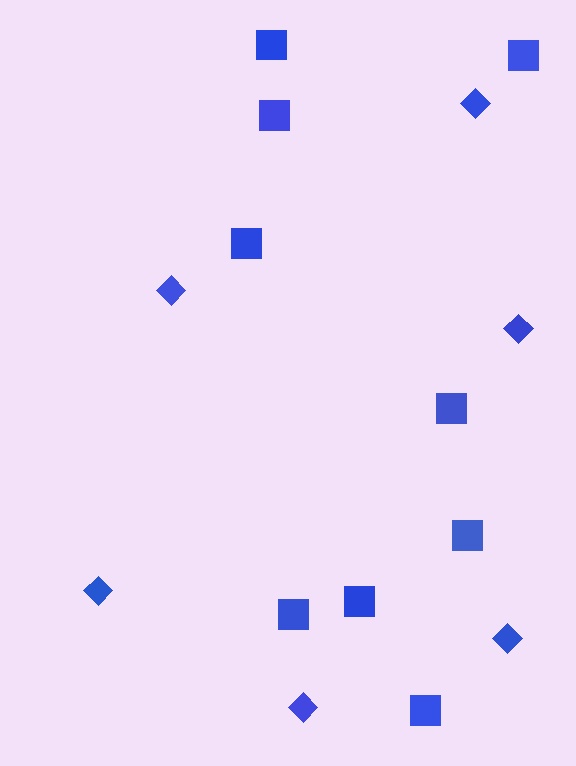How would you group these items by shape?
There are 2 groups: one group of squares (9) and one group of diamonds (6).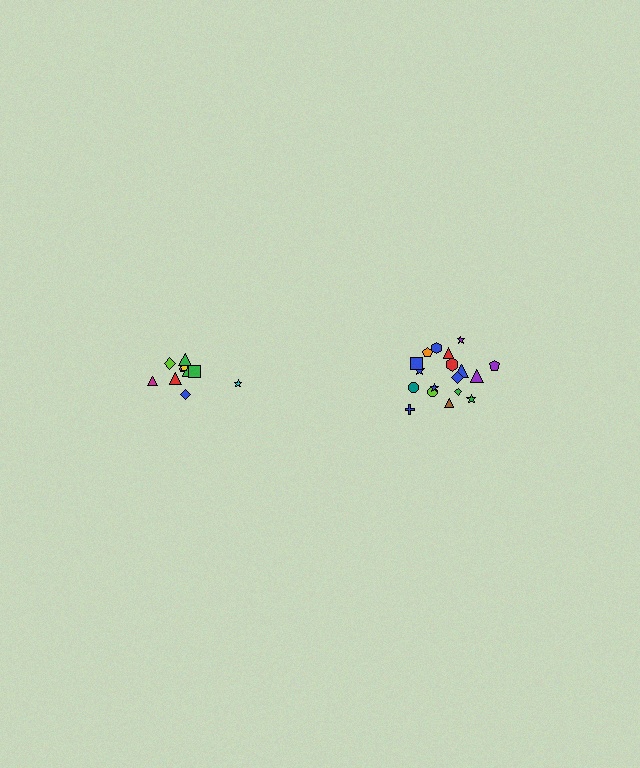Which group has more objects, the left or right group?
The right group.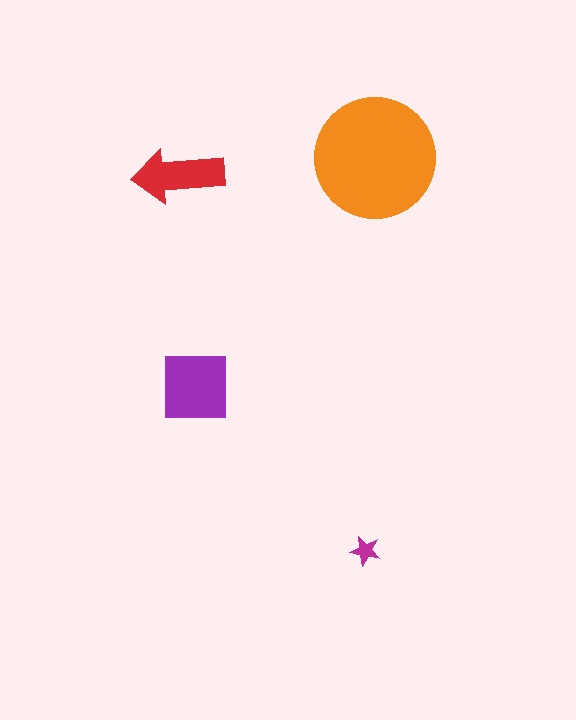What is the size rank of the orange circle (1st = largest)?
1st.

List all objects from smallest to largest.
The magenta star, the red arrow, the purple square, the orange circle.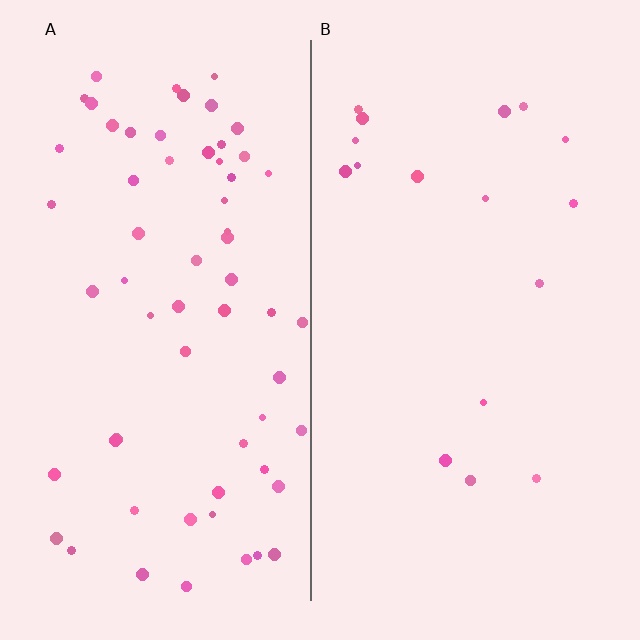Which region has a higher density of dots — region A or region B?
A (the left).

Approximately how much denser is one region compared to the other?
Approximately 3.7× — region A over region B.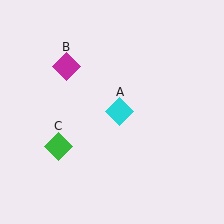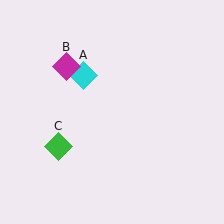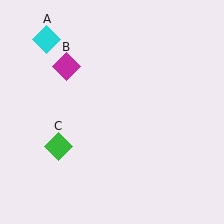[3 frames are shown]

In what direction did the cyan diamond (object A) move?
The cyan diamond (object A) moved up and to the left.